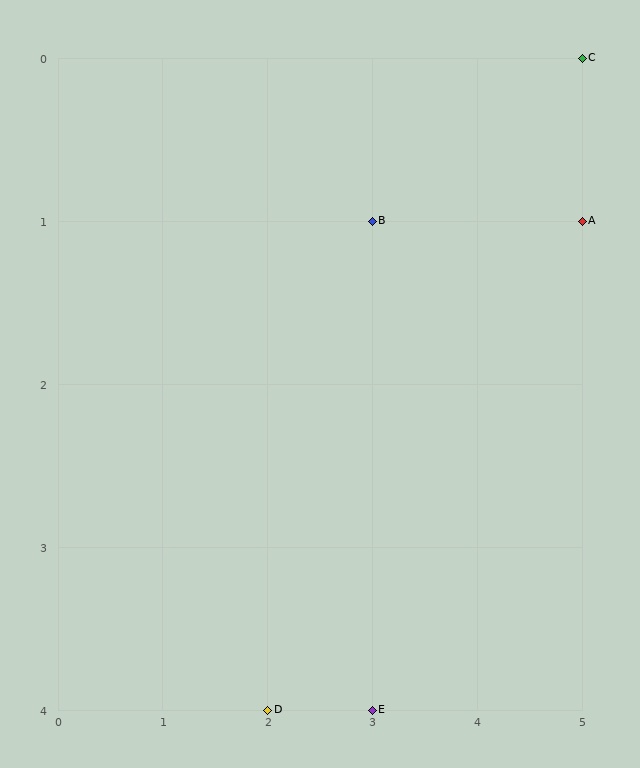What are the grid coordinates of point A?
Point A is at grid coordinates (5, 1).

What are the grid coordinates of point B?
Point B is at grid coordinates (3, 1).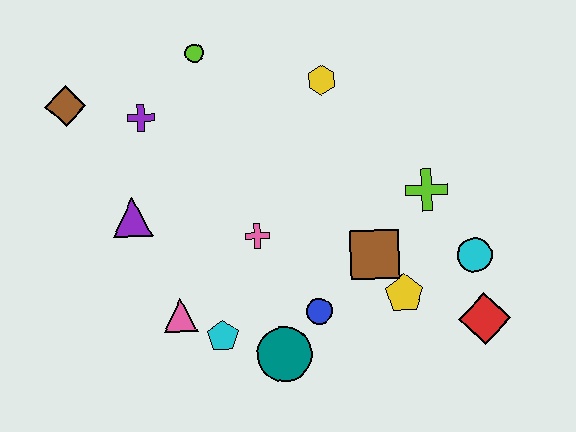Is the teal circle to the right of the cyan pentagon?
Yes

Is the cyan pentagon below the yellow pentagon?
Yes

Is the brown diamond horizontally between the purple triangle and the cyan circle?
No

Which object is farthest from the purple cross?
The red diamond is farthest from the purple cross.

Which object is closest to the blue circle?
The teal circle is closest to the blue circle.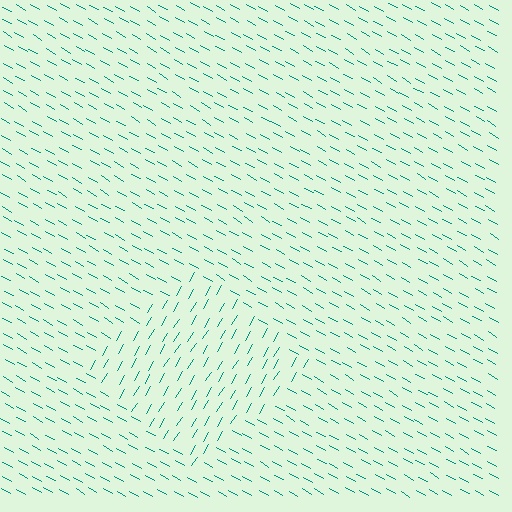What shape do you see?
I see a diamond.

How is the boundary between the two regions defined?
The boundary is defined purely by a change in line orientation (approximately 89 degrees difference). All lines are the same color and thickness.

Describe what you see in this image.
The image is filled with small teal line segments. A diamond region in the image has lines oriented differently from the surrounding lines, creating a visible texture boundary.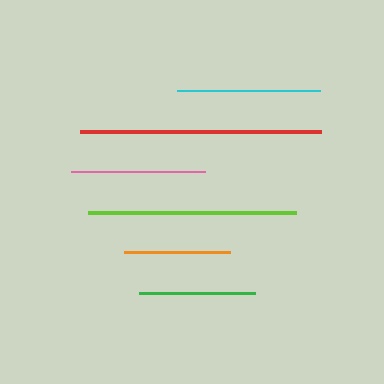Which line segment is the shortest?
The orange line is the shortest at approximately 106 pixels.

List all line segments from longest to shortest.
From longest to shortest: red, lime, cyan, pink, green, orange.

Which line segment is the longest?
The red line is the longest at approximately 241 pixels.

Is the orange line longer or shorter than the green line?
The green line is longer than the orange line.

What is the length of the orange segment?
The orange segment is approximately 106 pixels long.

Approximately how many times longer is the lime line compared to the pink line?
The lime line is approximately 1.6 times the length of the pink line.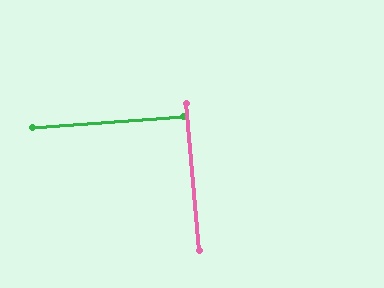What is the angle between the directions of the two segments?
Approximately 89 degrees.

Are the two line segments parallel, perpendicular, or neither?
Perpendicular — they meet at approximately 89°.